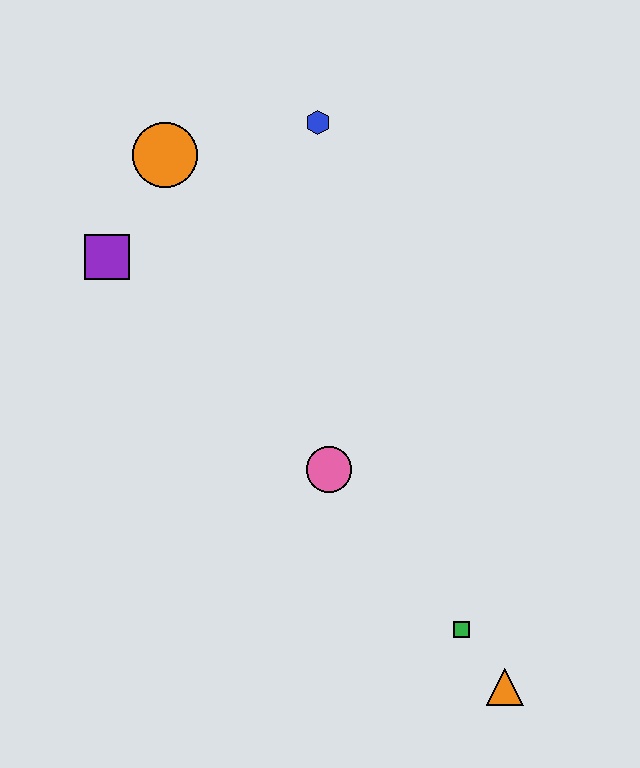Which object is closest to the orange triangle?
The green square is closest to the orange triangle.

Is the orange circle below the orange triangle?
No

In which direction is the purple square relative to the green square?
The purple square is above the green square.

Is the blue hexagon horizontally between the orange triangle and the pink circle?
No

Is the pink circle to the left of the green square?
Yes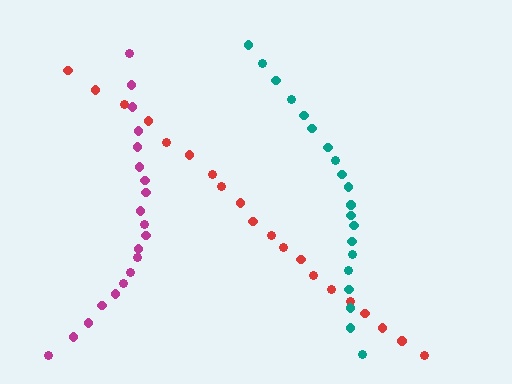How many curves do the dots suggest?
There are 3 distinct paths.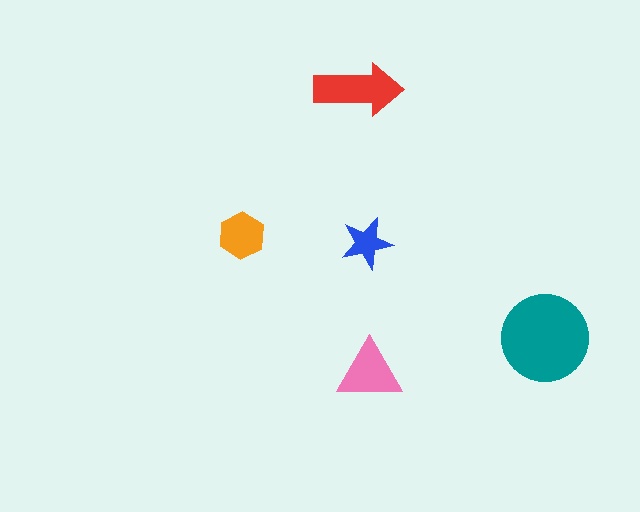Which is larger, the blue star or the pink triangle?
The pink triangle.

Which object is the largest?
The teal circle.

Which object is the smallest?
The blue star.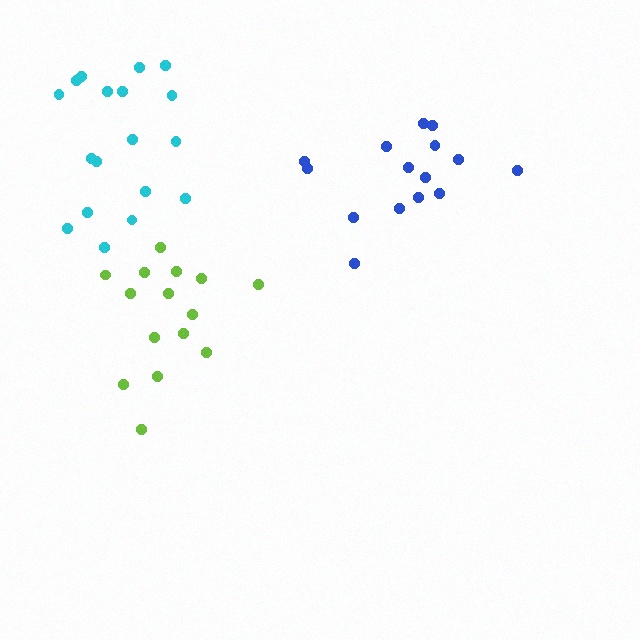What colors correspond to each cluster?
The clusters are colored: cyan, lime, blue.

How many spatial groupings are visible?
There are 3 spatial groupings.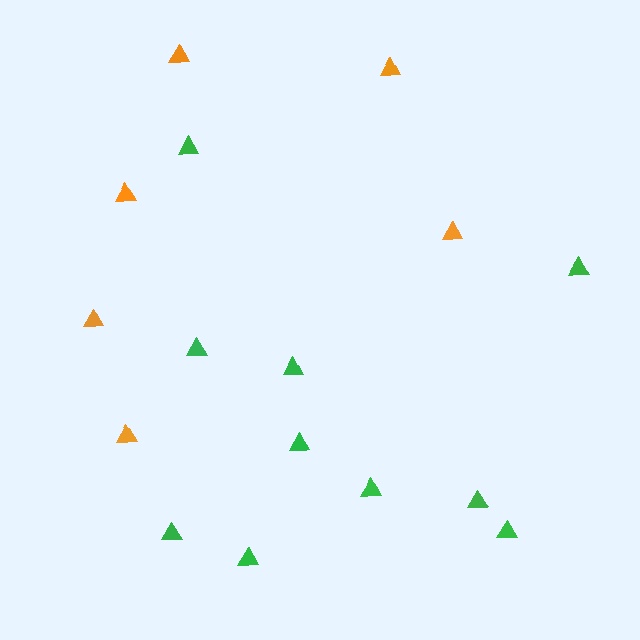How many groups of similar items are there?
There are 2 groups: one group of orange triangles (6) and one group of green triangles (10).